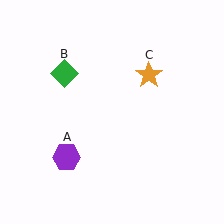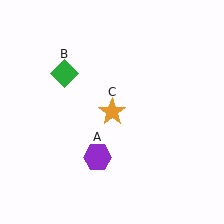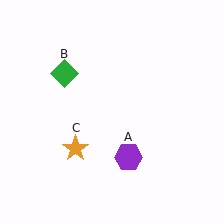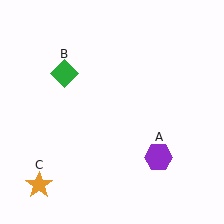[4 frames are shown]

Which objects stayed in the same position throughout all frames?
Green diamond (object B) remained stationary.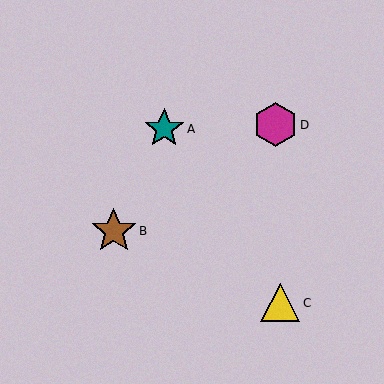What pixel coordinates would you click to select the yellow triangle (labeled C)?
Click at (280, 303) to select the yellow triangle C.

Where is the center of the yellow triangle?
The center of the yellow triangle is at (280, 303).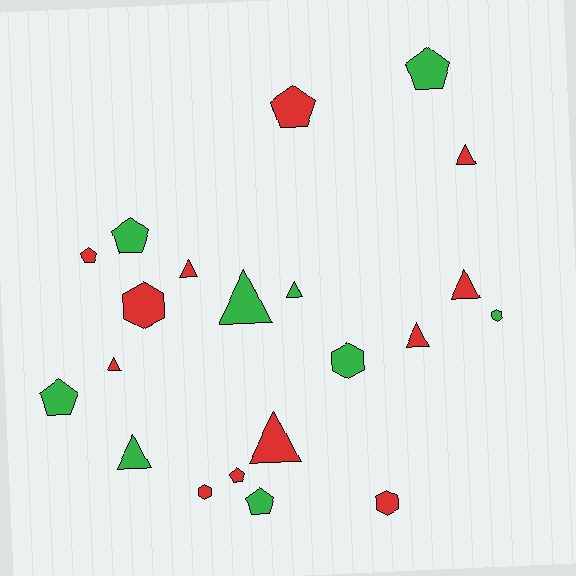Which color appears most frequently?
Red, with 12 objects.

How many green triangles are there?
There are 3 green triangles.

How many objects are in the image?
There are 21 objects.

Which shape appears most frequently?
Triangle, with 9 objects.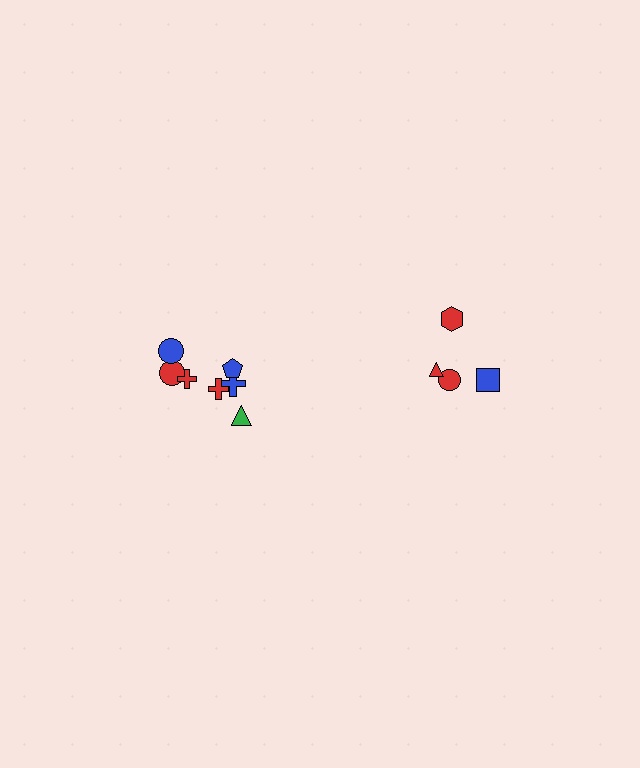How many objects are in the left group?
There are 7 objects.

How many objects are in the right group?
There are 4 objects.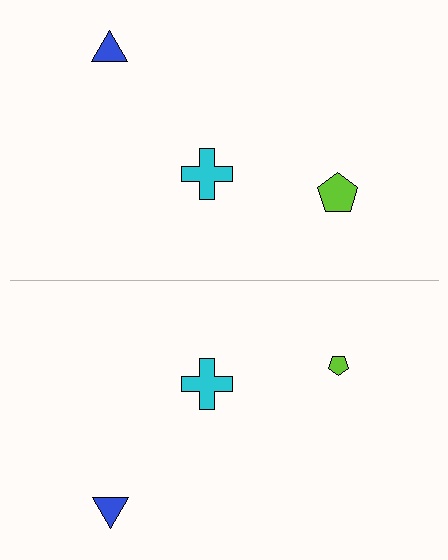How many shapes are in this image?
There are 6 shapes in this image.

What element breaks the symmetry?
The lime pentagon on the bottom side has a different size than its mirror counterpart.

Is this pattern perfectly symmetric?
No, the pattern is not perfectly symmetric. The lime pentagon on the bottom side has a different size than its mirror counterpart.